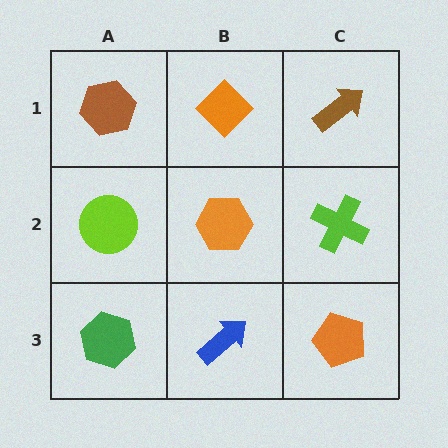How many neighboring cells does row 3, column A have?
2.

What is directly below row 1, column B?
An orange hexagon.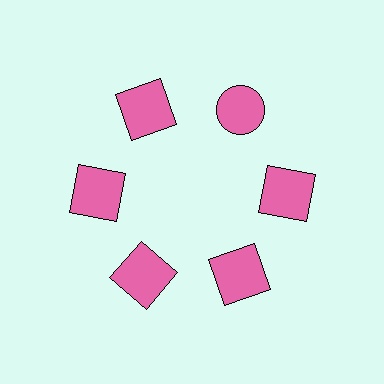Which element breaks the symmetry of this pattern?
The pink circle at roughly the 1 o'clock position breaks the symmetry. All other shapes are pink squares.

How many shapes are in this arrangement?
There are 6 shapes arranged in a ring pattern.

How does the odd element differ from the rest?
It has a different shape: circle instead of square.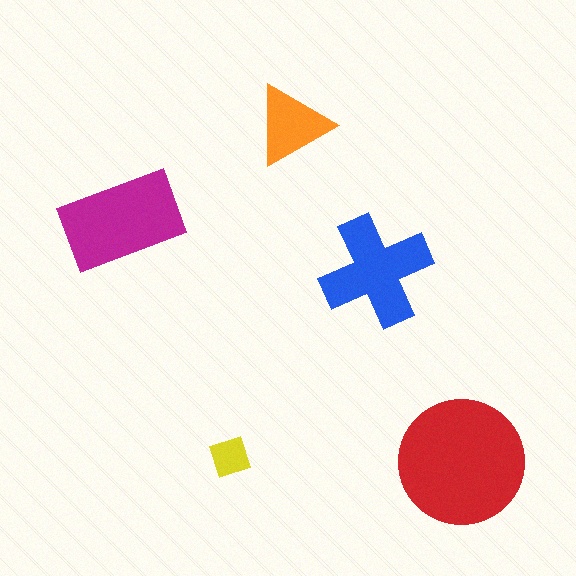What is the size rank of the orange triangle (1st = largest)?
4th.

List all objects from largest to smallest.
The red circle, the magenta rectangle, the blue cross, the orange triangle, the yellow square.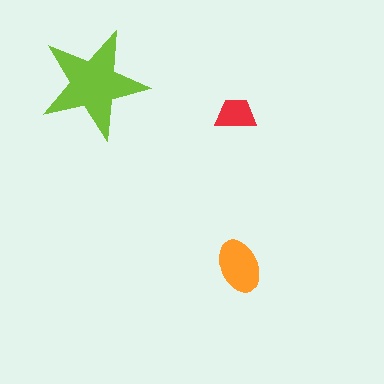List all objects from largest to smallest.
The lime star, the orange ellipse, the red trapezoid.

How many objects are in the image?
There are 3 objects in the image.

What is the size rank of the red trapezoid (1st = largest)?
3rd.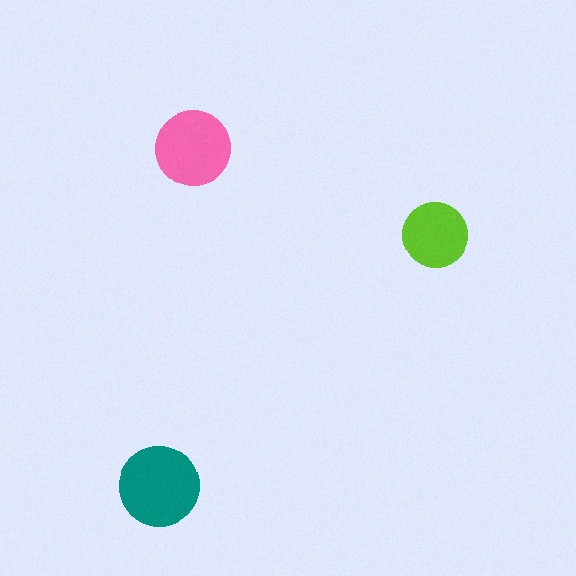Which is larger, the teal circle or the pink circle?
The teal one.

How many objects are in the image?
There are 3 objects in the image.